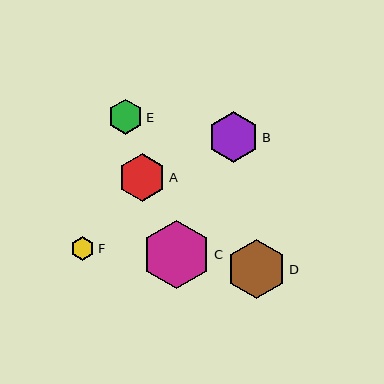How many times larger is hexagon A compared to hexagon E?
Hexagon A is approximately 1.3 times the size of hexagon E.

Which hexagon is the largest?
Hexagon C is the largest with a size of approximately 69 pixels.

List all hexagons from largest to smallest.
From largest to smallest: C, D, B, A, E, F.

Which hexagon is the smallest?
Hexagon F is the smallest with a size of approximately 24 pixels.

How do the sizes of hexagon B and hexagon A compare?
Hexagon B and hexagon A are approximately the same size.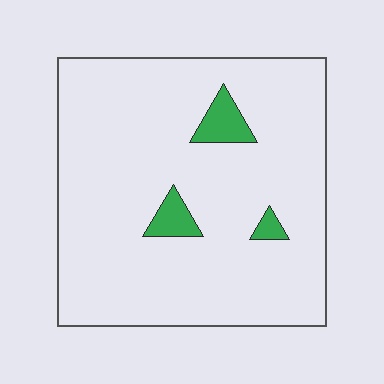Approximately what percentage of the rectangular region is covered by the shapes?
Approximately 5%.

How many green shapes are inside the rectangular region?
3.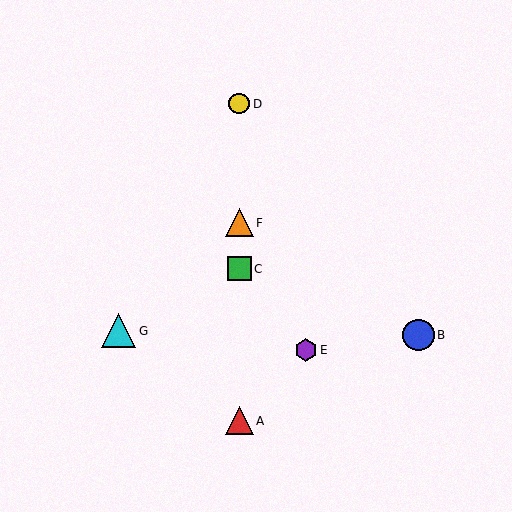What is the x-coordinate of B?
Object B is at x≈418.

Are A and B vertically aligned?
No, A is at x≈239 and B is at x≈418.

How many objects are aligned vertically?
4 objects (A, C, D, F) are aligned vertically.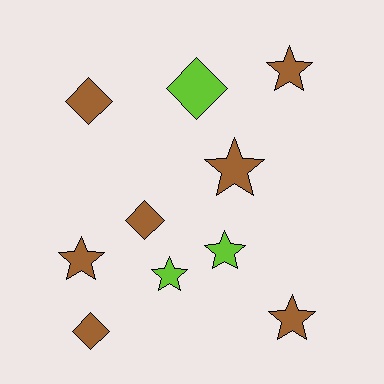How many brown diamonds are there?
There are 3 brown diamonds.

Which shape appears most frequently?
Star, with 6 objects.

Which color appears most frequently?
Brown, with 7 objects.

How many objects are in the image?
There are 10 objects.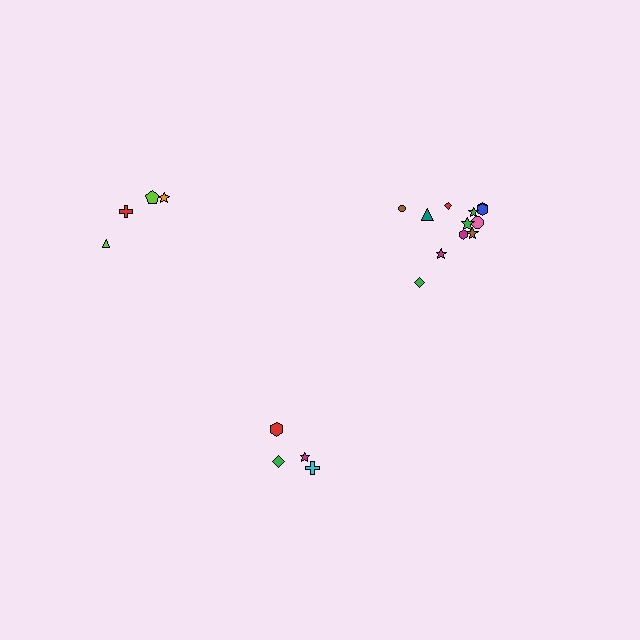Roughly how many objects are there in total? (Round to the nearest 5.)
Roughly 20 objects in total.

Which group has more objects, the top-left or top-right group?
The top-right group.